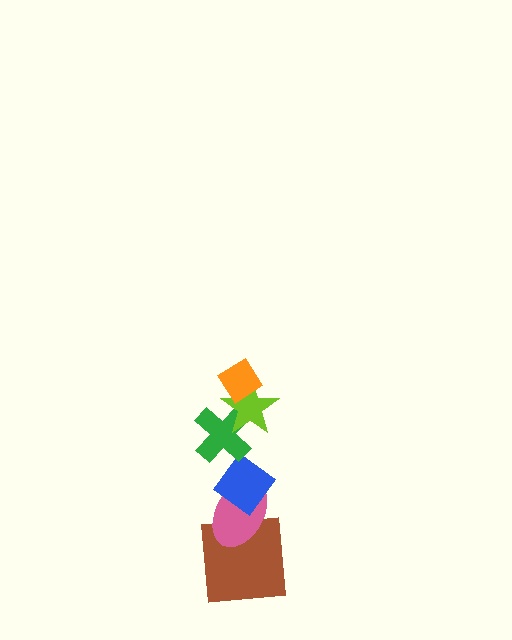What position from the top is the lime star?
The lime star is 2nd from the top.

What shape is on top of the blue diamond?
The green cross is on top of the blue diamond.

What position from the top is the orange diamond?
The orange diamond is 1st from the top.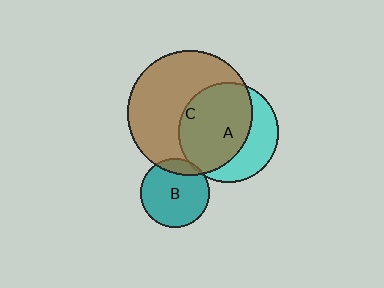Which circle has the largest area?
Circle C (brown).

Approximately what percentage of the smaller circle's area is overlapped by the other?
Approximately 65%.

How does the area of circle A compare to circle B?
Approximately 2.1 times.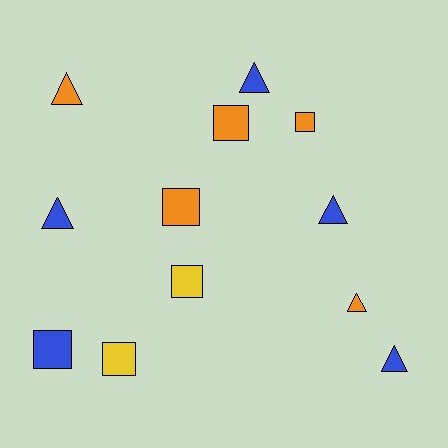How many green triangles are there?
There are no green triangles.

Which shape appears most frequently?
Triangle, with 6 objects.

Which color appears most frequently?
Blue, with 5 objects.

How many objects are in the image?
There are 12 objects.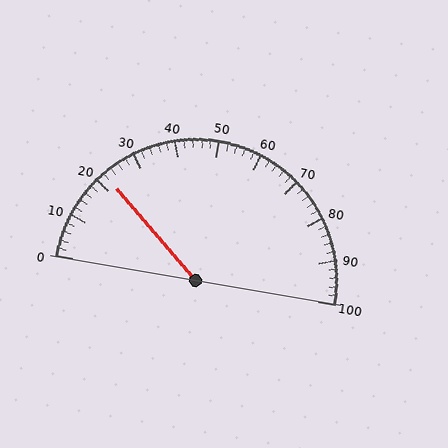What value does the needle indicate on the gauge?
The needle indicates approximately 22.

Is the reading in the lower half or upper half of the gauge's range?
The reading is in the lower half of the range (0 to 100).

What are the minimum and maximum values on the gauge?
The gauge ranges from 0 to 100.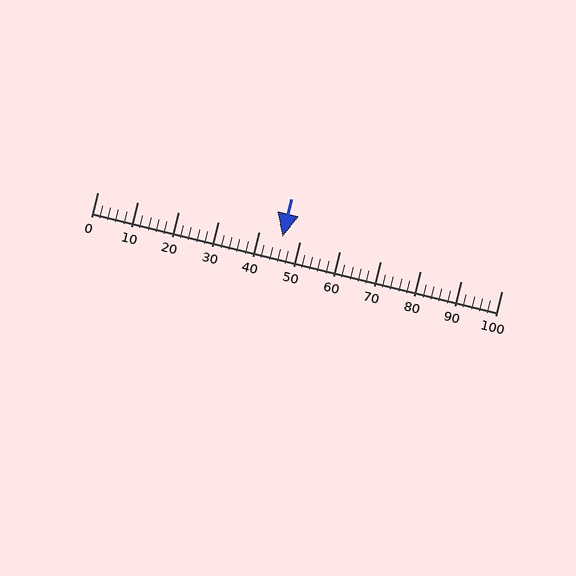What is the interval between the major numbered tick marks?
The major tick marks are spaced 10 units apart.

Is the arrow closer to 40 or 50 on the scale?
The arrow is closer to 50.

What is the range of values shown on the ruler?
The ruler shows values from 0 to 100.